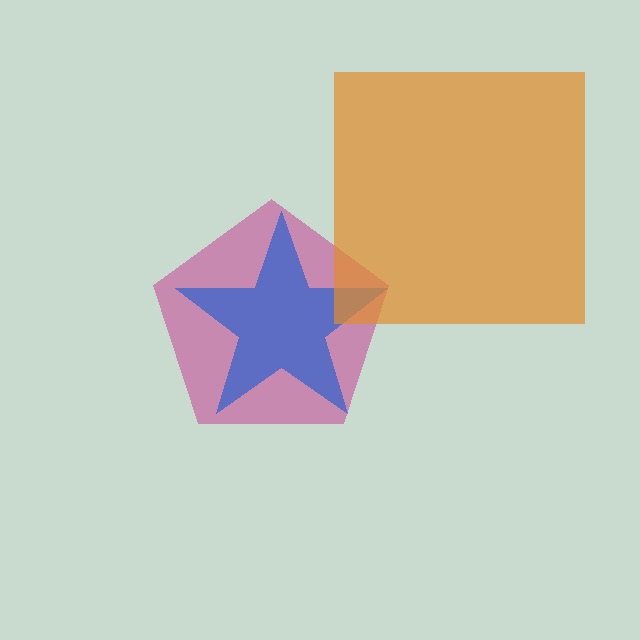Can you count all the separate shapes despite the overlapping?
Yes, there are 3 separate shapes.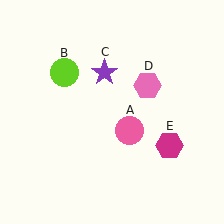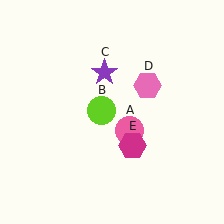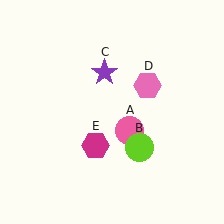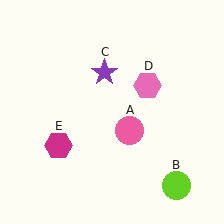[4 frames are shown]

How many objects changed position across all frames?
2 objects changed position: lime circle (object B), magenta hexagon (object E).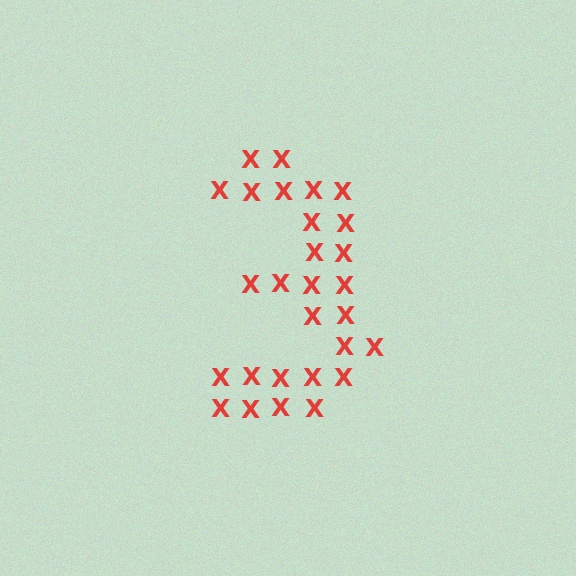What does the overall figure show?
The overall figure shows the digit 3.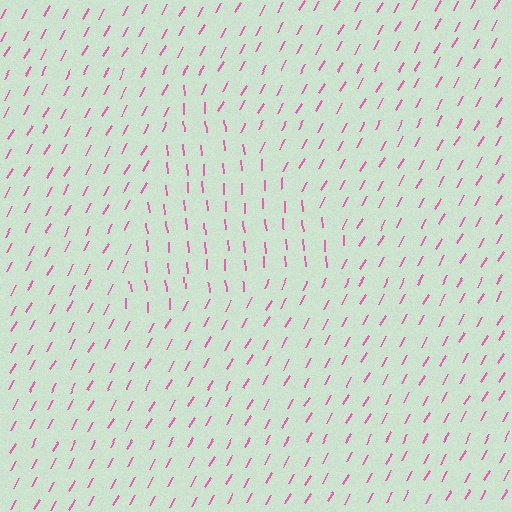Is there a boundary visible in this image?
Yes, there is a texture boundary formed by a change in line orientation.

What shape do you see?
I see a triangle.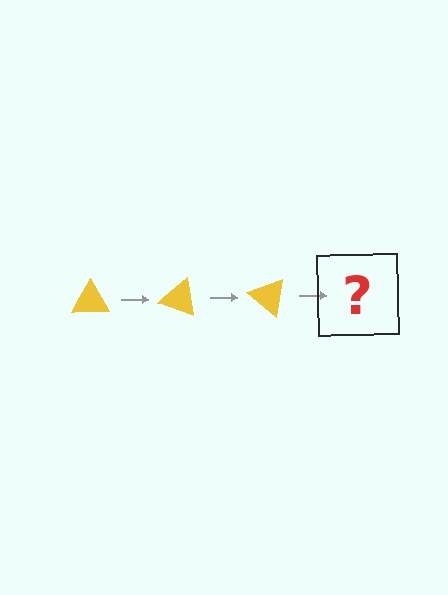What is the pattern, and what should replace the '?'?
The pattern is that the triangle rotates 20 degrees each step. The '?' should be a yellow triangle rotated 60 degrees.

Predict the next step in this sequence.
The next step is a yellow triangle rotated 60 degrees.